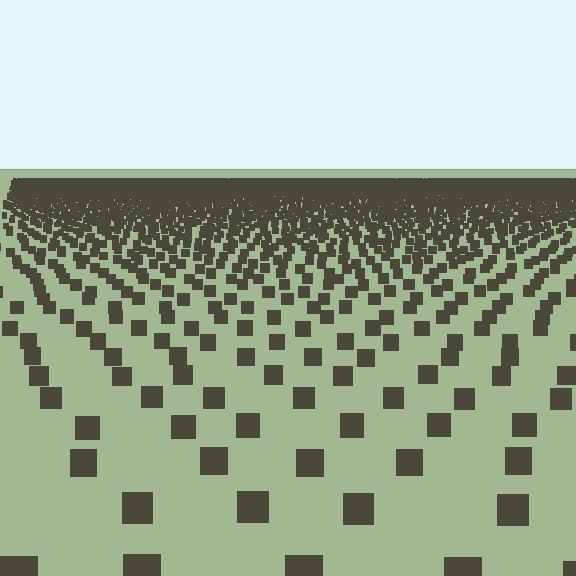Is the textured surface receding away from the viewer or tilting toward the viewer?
The surface is receding away from the viewer. Texture elements get smaller and denser toward the top.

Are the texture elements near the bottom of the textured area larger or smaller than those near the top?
Larger. Near the bottom, elements are closer to the viewer and appear at a bigger on-screen size.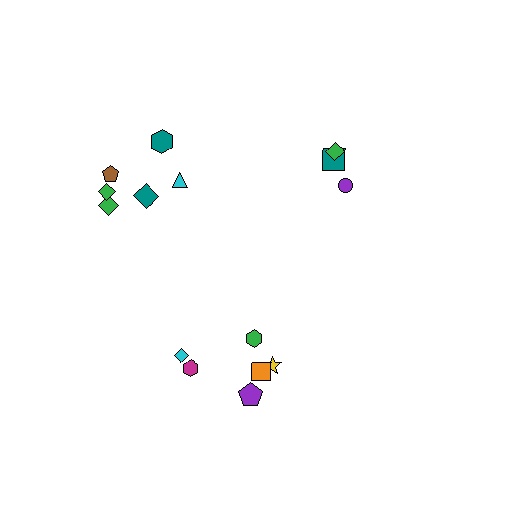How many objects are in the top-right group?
There are 3 objects.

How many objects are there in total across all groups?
There are 15 objects.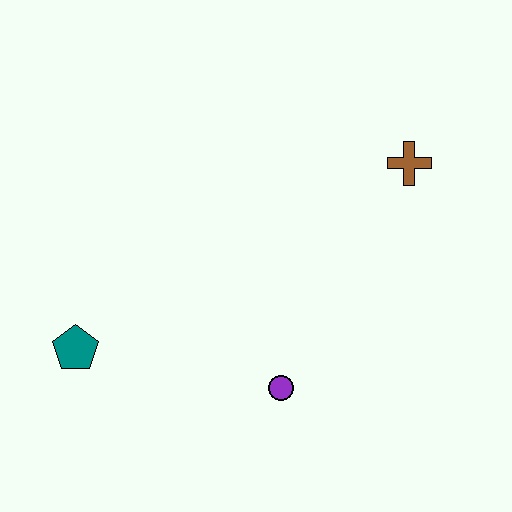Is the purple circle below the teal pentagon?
Yes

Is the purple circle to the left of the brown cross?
Yes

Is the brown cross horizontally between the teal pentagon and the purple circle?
No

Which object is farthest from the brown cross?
The teal pentagon is farthest from the brown cross.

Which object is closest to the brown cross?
The purple circle is closest to the brown cross.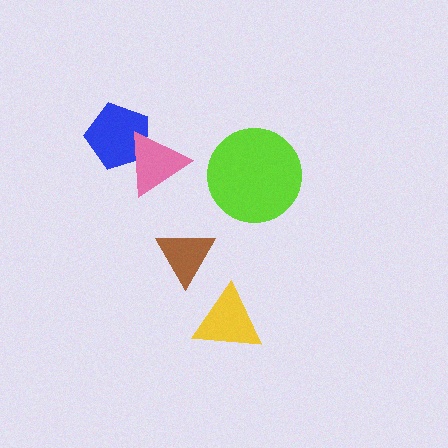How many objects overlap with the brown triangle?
0 objects overlap with the brown triangle.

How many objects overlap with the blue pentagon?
1 object overlaps with the blue pentagon.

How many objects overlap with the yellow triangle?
0 objects overlap with the yellow triangle.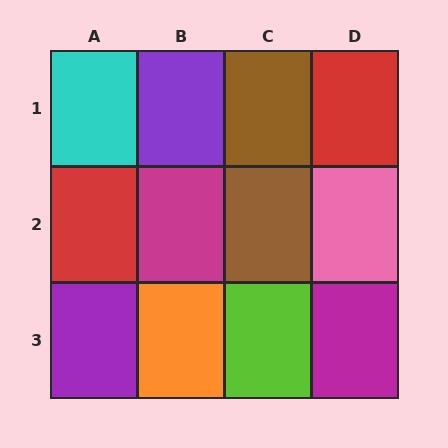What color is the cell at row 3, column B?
Orange.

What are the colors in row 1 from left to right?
Cyan, purple, brown, red.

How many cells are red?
2 cells are red.